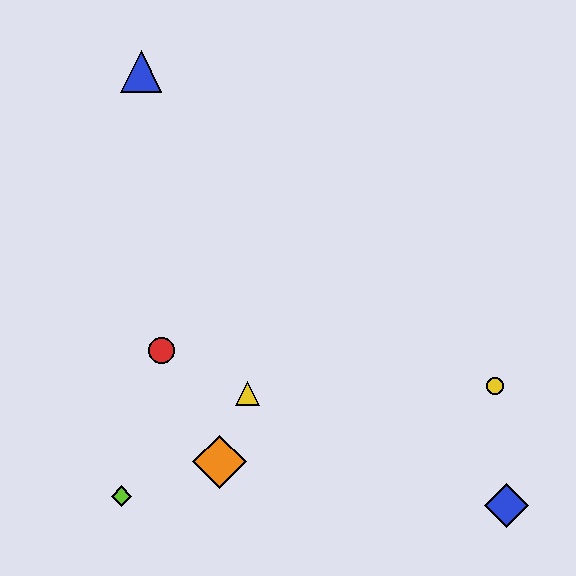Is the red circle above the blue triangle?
No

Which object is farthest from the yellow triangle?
The blue triangle is farthest from the yellow triangle.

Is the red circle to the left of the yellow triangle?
Yes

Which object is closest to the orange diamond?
The yellow triangle is closest to the orange diamond.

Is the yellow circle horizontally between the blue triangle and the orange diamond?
No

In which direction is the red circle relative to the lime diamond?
The red circle is above the lime diamond.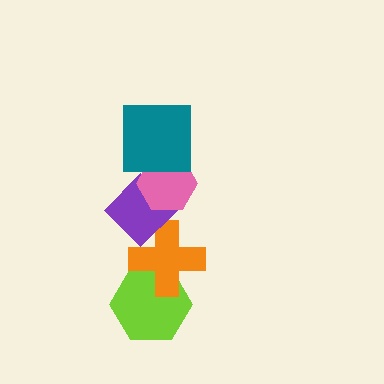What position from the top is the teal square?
The teal square is 1st from the top.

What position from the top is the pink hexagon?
The pink hexagon is 2nd from the top.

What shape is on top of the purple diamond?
The pink hexagon is on top of the purple diamond.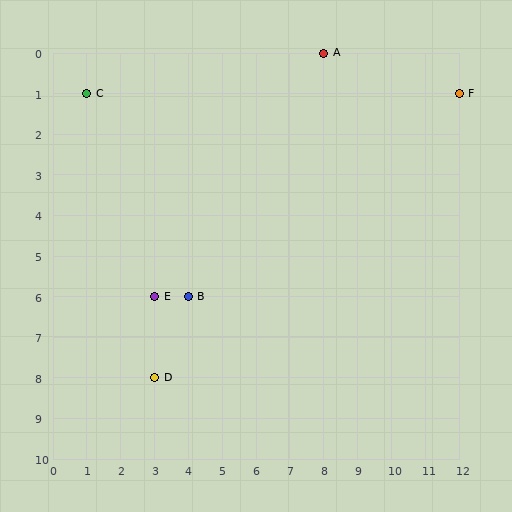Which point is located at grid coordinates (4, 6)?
Point B is at (4, 6).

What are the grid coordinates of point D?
Point D is at grid coordinates (3, 8).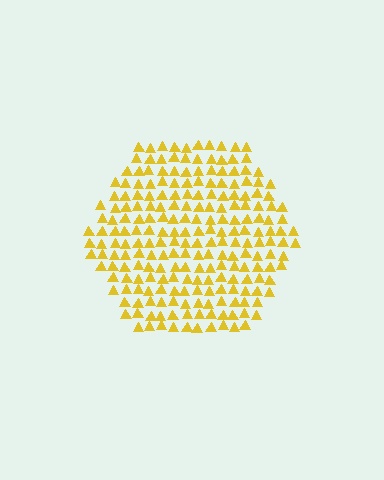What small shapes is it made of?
It is made of small triangles.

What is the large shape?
The large shape is a hexagon.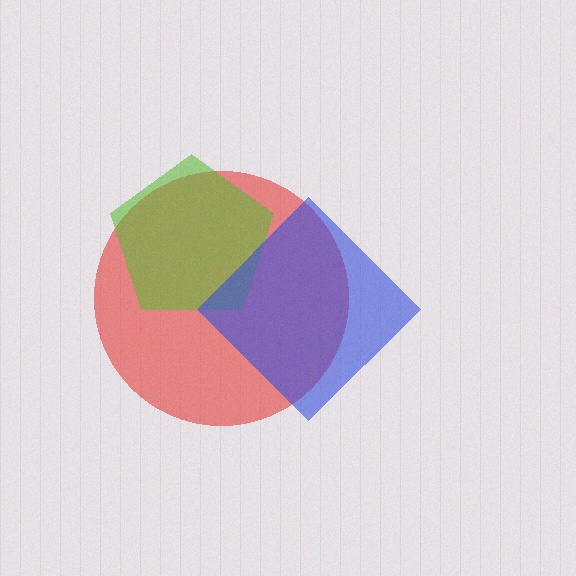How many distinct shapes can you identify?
There are 3 distinct shapes: a red circle, a lime pentagon, a blue diamond.